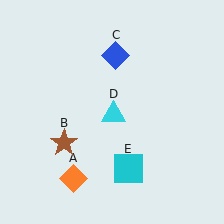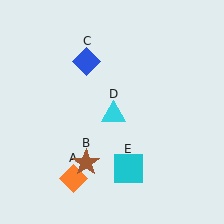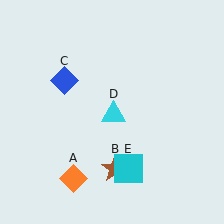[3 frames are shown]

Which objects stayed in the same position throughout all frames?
Orange diamond (object A) and cyan triangle (object D) and cyan square (object E) remained stationary.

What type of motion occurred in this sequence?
The brown star (object B), blue diamond (object C) rotated counterclockwise around the center of the scene.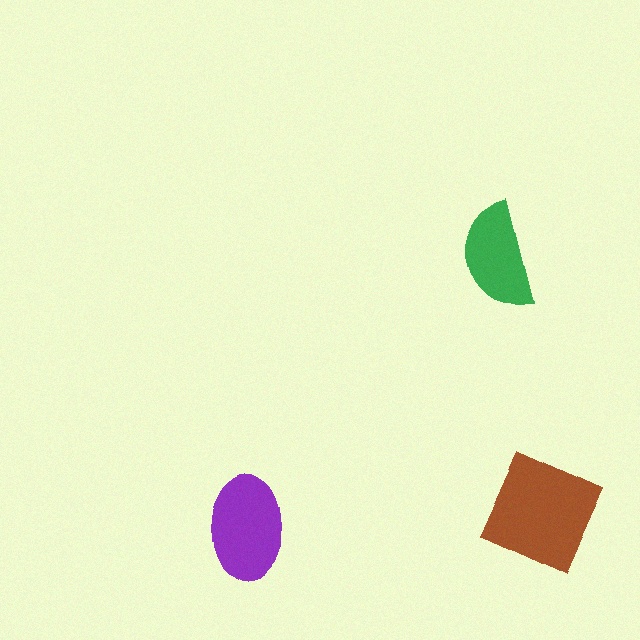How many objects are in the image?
There are 3 objects in the image.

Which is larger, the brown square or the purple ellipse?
The brown square.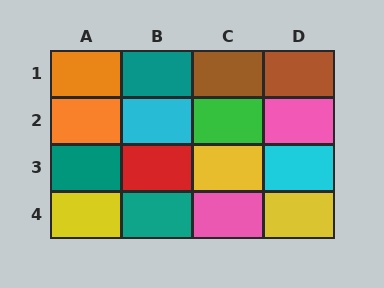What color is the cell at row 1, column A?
Orange.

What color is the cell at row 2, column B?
Cyan.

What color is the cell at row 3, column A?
Teal.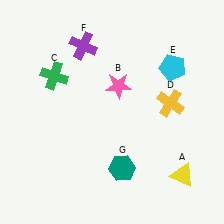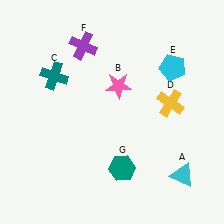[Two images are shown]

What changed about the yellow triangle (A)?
In Image 1, A is yellow. In Image 2, it changed to cyan.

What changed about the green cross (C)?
In Image 1, C is green. In Image 2, it changed to teal.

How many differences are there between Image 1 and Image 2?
There are 2 differences between the two images.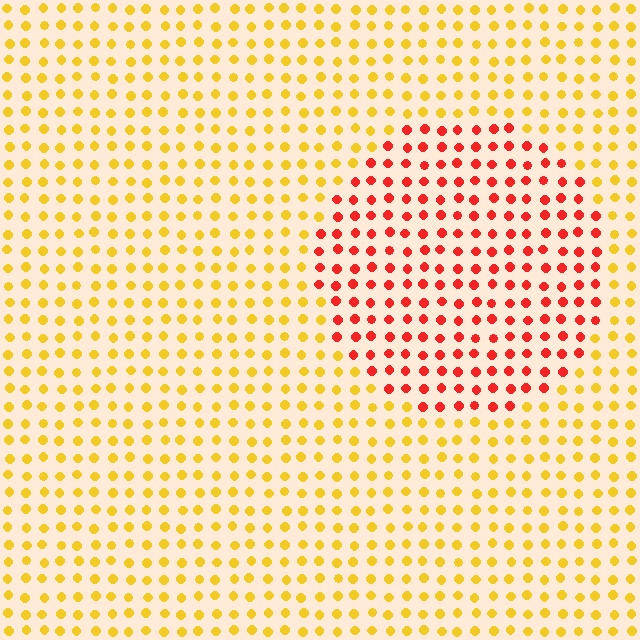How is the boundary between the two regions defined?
The boundary is defined purely by a slight shift in hue (about 49 degrees). Spacing, size, and orientation are identical on both sides.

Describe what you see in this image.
The image is filled with small yellow elements in a uniform arrangement. A circle-shaped region is visible where the elements are tinted to a slightly different hue, forming a subtle color boundary.